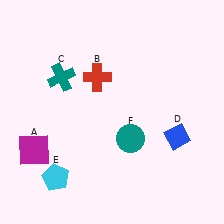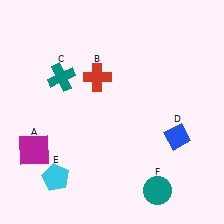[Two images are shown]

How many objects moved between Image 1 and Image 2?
1 object moved between the two images.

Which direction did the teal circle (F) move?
The teal circle (F) moved down.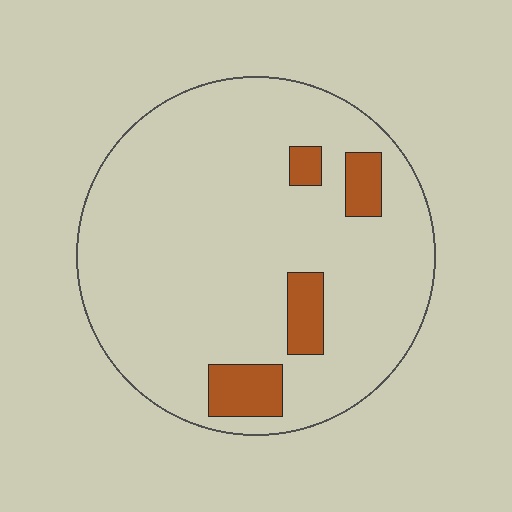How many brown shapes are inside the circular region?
4.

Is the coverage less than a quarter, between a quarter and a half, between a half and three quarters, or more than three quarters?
Less than a quarter.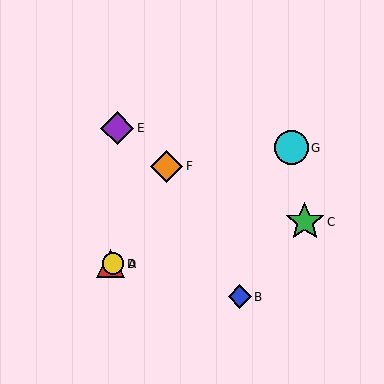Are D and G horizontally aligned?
No, D is at y≈264 and G is at y≈148.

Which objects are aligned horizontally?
Objects A, D are aligned horizontally.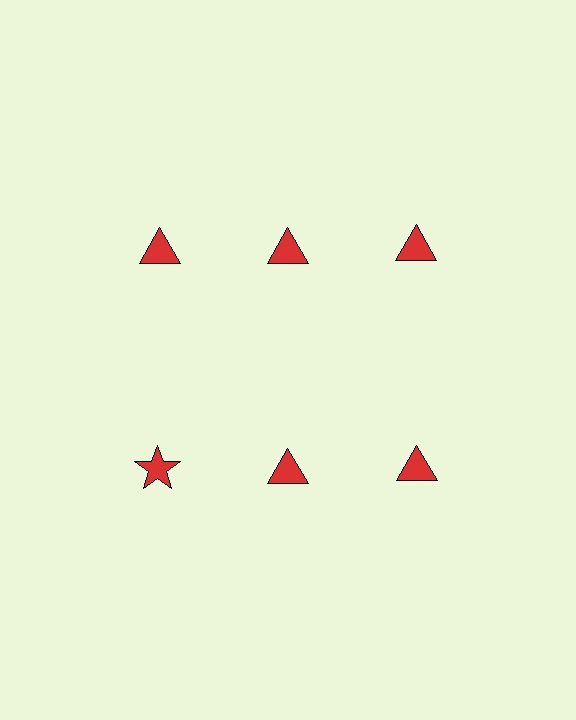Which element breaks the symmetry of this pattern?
The red star in the second row, leftmost column breaks the symmetry. All other shapes are red triangles.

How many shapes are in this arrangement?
There are 6 shapes arranged in a grid pattern.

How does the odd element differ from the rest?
It has a different shape: star instead of triangle.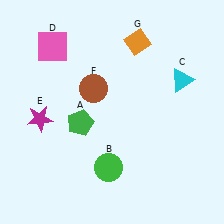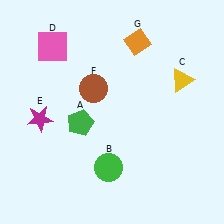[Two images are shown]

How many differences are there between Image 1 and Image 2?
There is 1 difference between the two images.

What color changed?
The triangle (C) changed from cyan in Image 1 to yellow in Image 2.